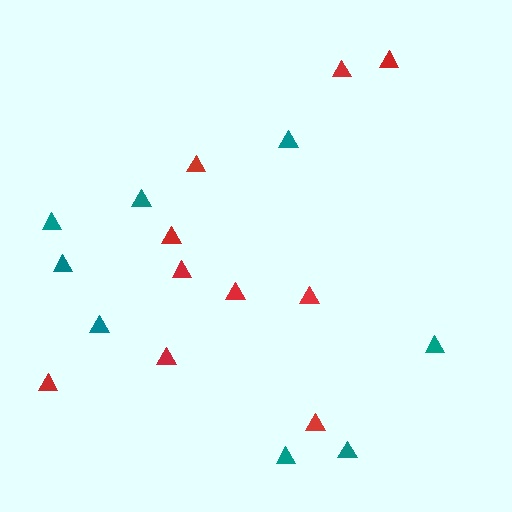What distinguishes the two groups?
There are 2 groups: one group of red triangles (10) and one group of teal triangles (8).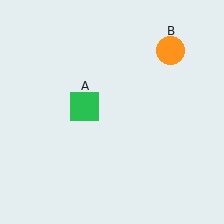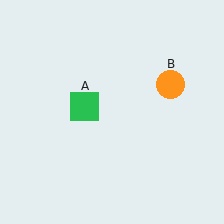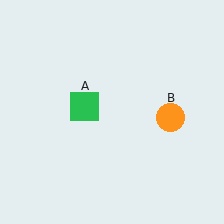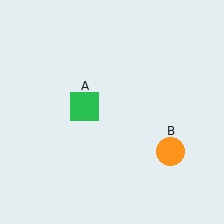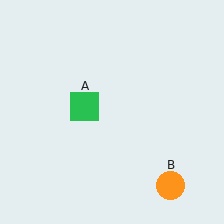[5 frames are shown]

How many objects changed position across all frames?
1 object changed position: orange circle (object B).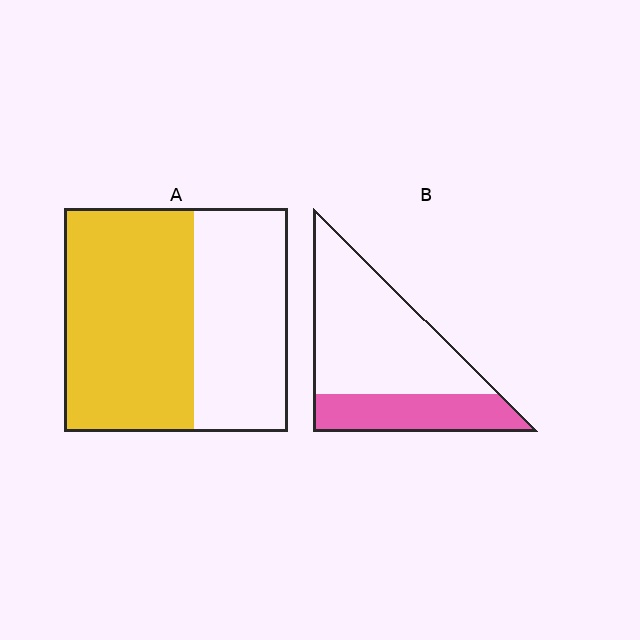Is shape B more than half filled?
No.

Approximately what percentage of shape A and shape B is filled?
A is approximately 60% and B is approximately 30%.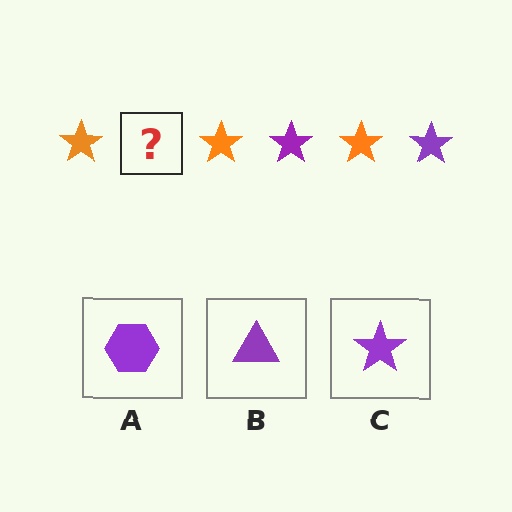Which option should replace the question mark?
Option C.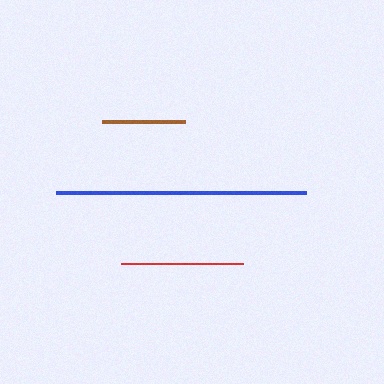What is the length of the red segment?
The red segment is approximately 122 pixels long.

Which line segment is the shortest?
The brown line is the shortest at approximately 84 pixels.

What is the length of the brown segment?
The brown segment is approximately 84 pixels long.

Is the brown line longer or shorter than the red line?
The red line is longer than the brown line.